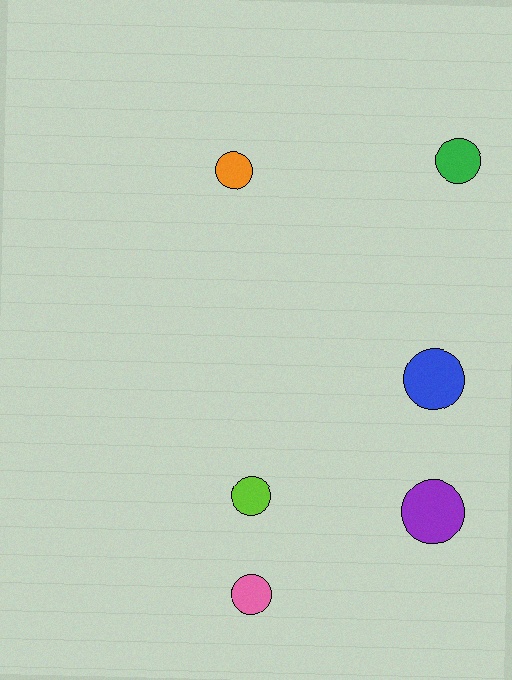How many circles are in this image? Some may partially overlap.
There are 6 circles.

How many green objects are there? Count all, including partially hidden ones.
There is 1 green object.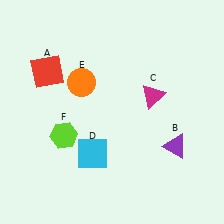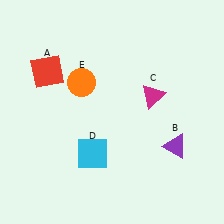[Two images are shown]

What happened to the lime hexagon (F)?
The lime hexagon (F) was removed in Image 2. It was in the bottom-left area of Image 1.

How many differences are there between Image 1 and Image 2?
There is 1 difference between the two images.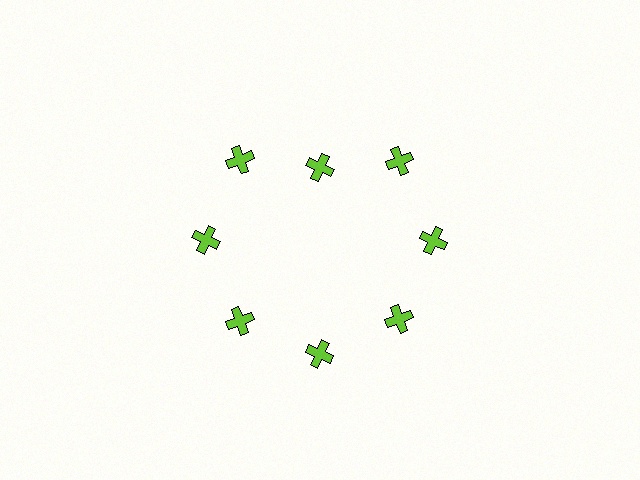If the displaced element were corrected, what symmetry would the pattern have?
It would have 8-fold rotational symmetry — the pattern would map onto itself every 45 degrees.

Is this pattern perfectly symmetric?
No. The 8 lime crosses are arranged in a ring, but one element near the 12 o'clock position is pulled inward toward the center, breaking the 8-fold rotational symmetry.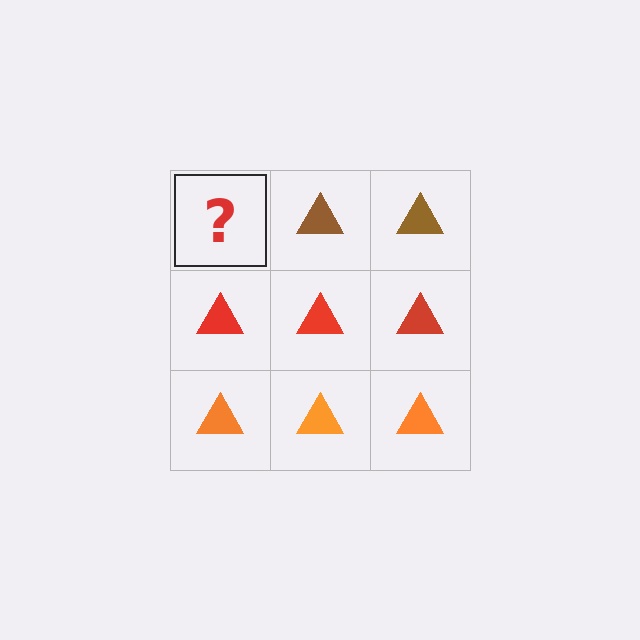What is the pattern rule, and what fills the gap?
The rule is that each row has a consistent color. The gap should be filled with a brown triangle.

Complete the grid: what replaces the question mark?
The question mark should be replaced with a brown triangle.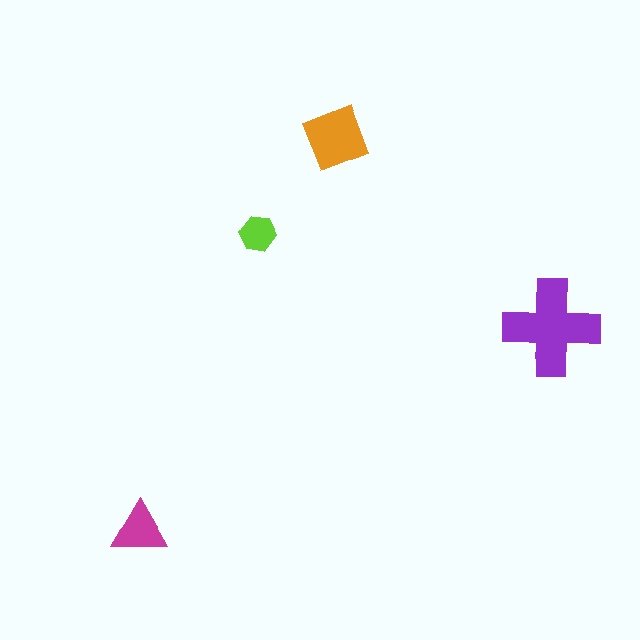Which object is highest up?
The orange square is topmost.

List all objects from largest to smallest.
The purple cross, the orange square, the magenta triangle, the lime hexagon.